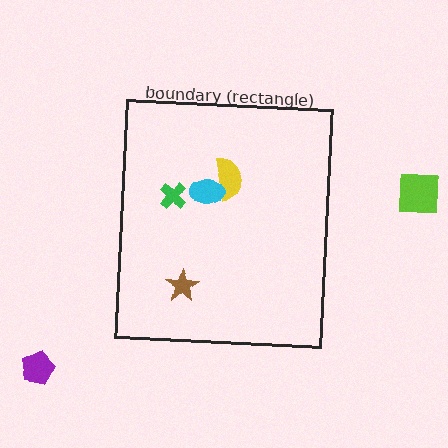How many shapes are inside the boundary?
4 inside, 2 outside.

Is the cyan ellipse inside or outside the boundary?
Inside.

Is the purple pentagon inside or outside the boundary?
Outside.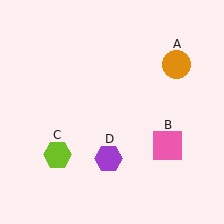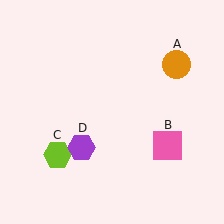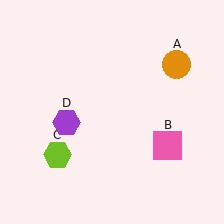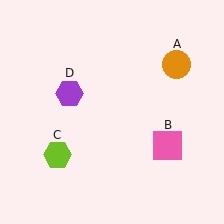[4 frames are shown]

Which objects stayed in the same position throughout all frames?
Orange circle (object A) and pink square (object B) and lime hexagon (object C) remained stationary.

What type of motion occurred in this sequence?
The purple hexagon (object D) rotated clockwise around the center of the scene.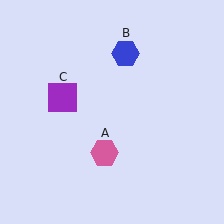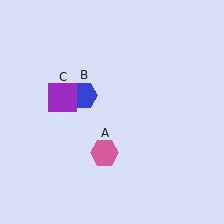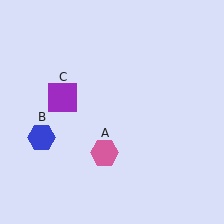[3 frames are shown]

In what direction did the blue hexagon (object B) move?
The blue hexagon (object B) moved down and to the left.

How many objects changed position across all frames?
1 object changed position: blue hexagon (object B).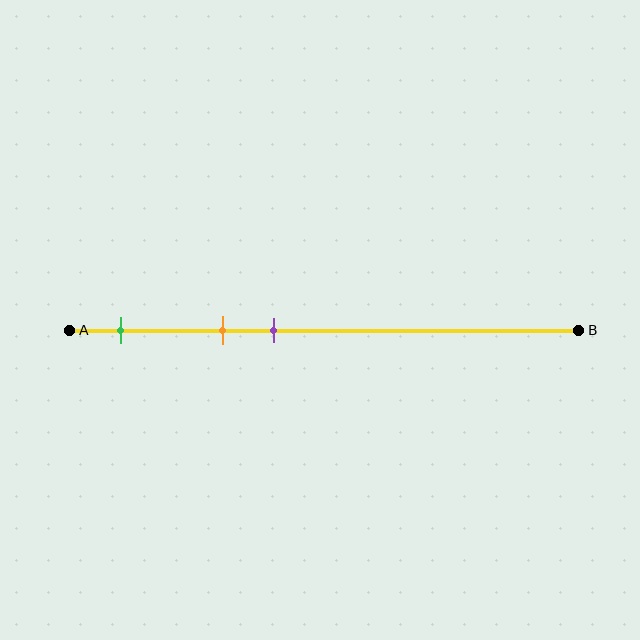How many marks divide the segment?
There are 3 marks dividing the segment.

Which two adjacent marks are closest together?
The orange and purple marks are the closest adjacent pair.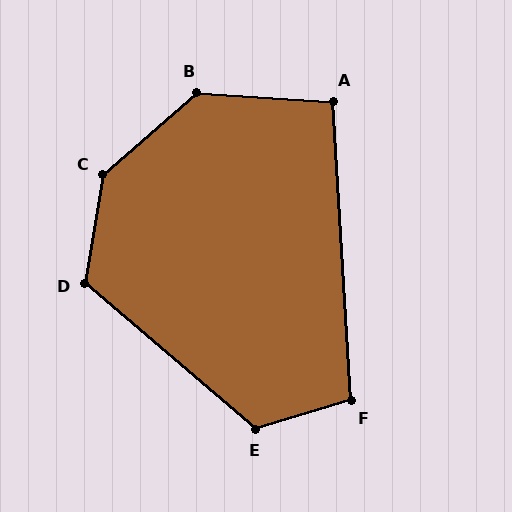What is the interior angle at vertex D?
Approximately 121 degrees (obtuse).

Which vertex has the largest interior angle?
C, at approximately 140 degrees.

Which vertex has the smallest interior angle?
A, at approximately 97 degrees.